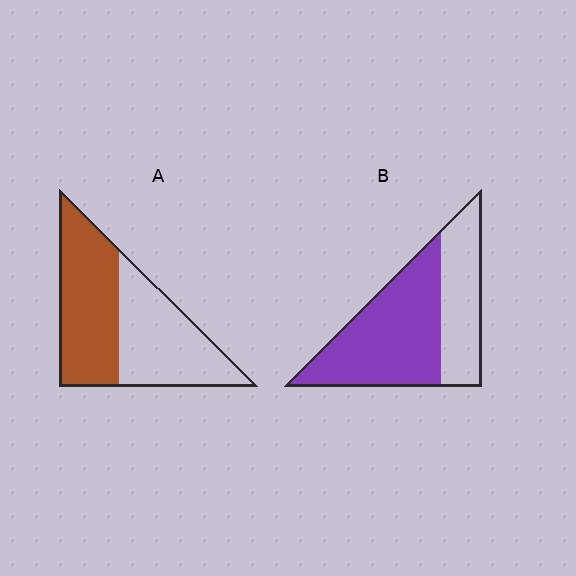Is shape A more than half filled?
Roughly half.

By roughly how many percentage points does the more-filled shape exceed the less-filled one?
By roughly 10 percentage points (B over A).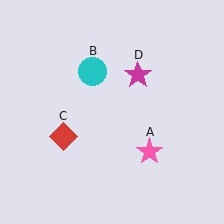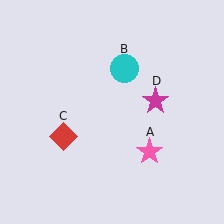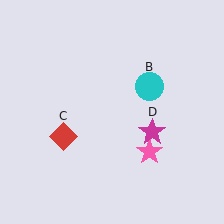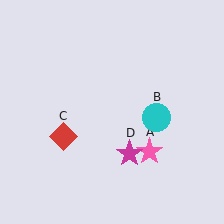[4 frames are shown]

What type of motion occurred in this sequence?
The cyan circle (object B), magenta star (object D) rotated clockwise around the center of the scene.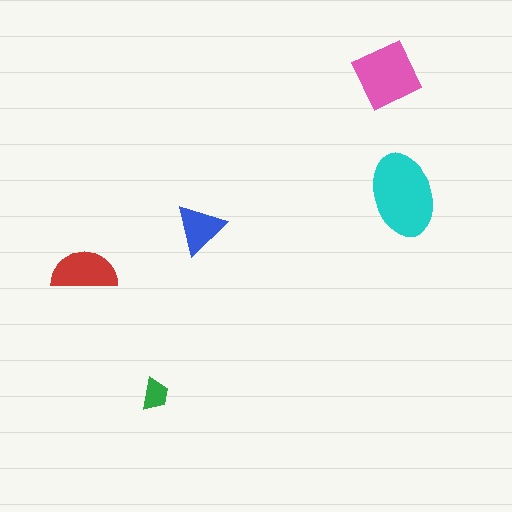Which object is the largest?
The cyan ellipse.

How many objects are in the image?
There are 5 objects in the image.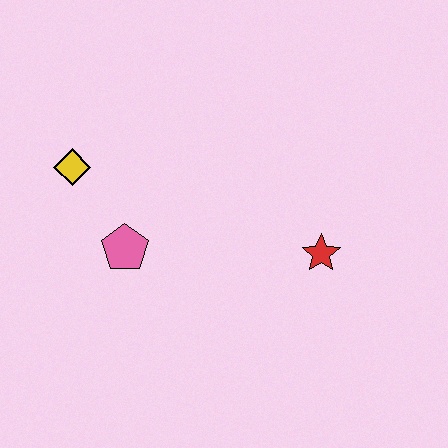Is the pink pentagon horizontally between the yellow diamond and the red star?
Yes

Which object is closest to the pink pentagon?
The yellow diamond is closest to the pink pentagon.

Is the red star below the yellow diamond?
Yes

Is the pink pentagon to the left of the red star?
Yes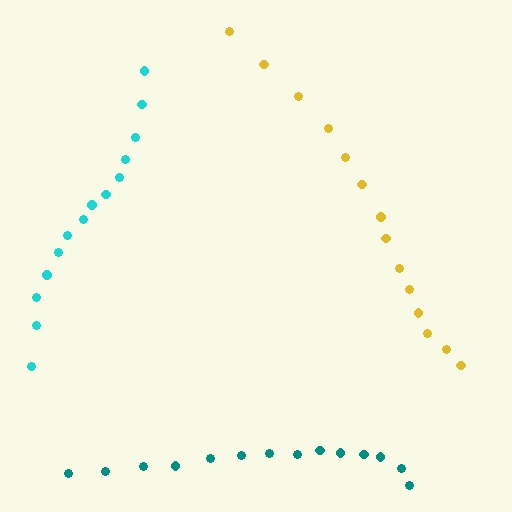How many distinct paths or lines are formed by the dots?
There are 3 distinct paths.